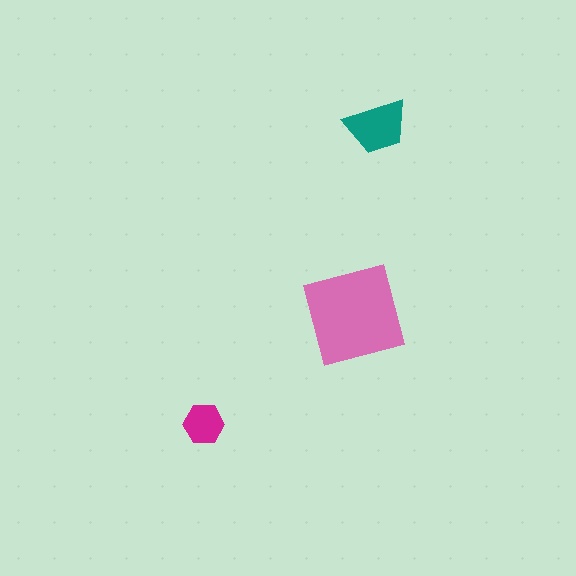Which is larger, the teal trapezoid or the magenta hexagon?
The teal trapezoid.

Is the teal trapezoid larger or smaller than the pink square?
Smaller.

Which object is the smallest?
The magenta hexagon.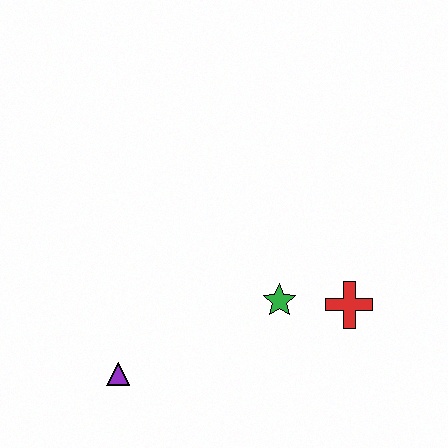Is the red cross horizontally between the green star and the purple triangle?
No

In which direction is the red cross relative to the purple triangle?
The red cross is to the right of the purple triangle.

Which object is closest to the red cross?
The green star is closest to the red cross.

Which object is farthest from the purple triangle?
The red cross is farthest from the purple triangle.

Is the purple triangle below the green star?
Yes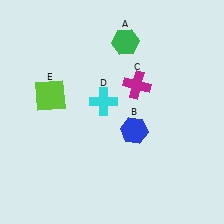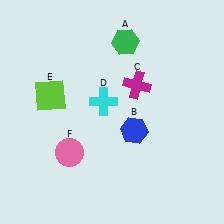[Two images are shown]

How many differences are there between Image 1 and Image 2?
There is 1 difference between the two images.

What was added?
A pink circle (F) was added in Image 2.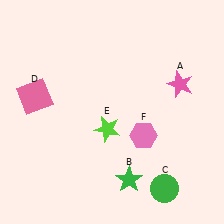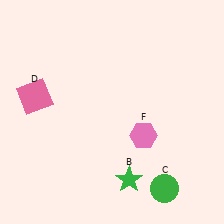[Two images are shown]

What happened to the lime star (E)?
The lime star (E) was removed in Image 2. It was in the bottom-left area of Image 1.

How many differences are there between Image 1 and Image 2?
There are 2 differences between the two images.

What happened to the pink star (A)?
The pink star (A) was removed in Image 2. It was in the top-right area of Image 1.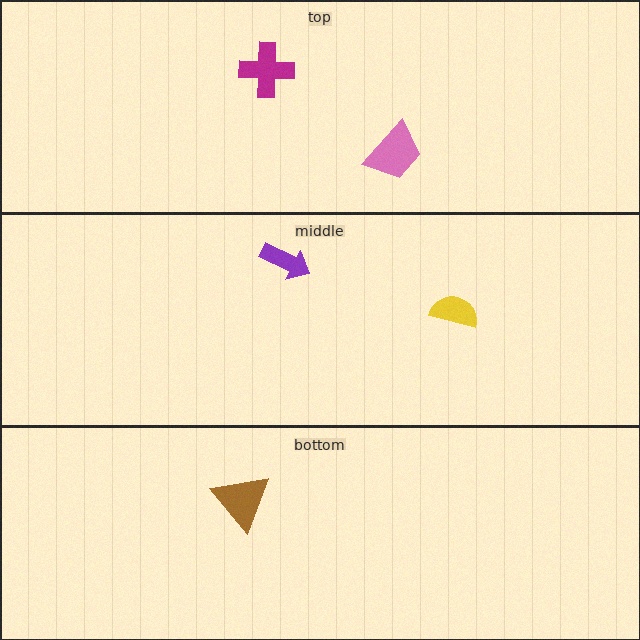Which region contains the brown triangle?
The bottom region.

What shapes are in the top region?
The pink trapezoid, the magenta cross.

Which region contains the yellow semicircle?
The middle region.